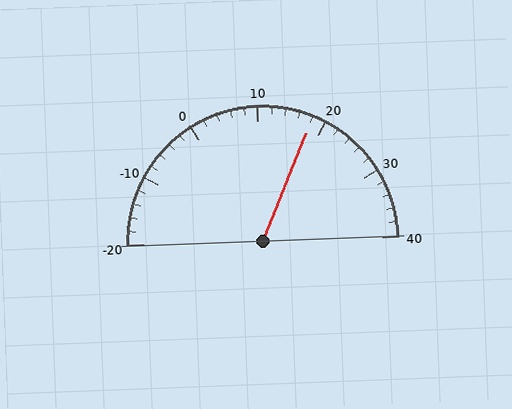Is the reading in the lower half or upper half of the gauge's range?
The reading is in the upper half of the range (-20 to 40).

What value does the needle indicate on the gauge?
The needle indicates approximately 18.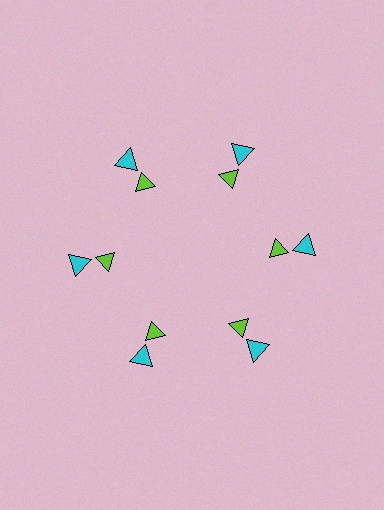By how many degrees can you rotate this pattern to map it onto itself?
The pattern maps onto itself every 60 degrees of rotation.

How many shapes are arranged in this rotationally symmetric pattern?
There are 12 shapes, arranged in 6 groups of 2.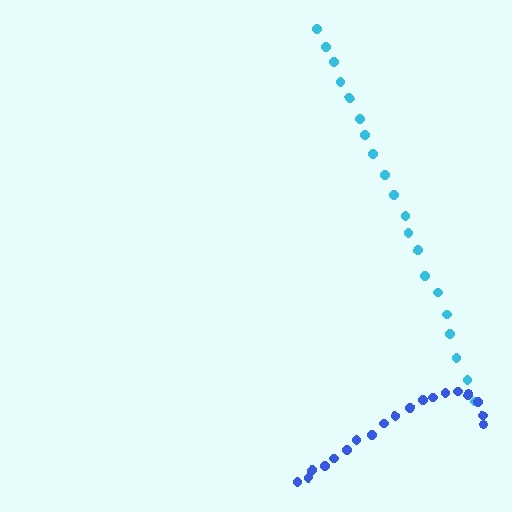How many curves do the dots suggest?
There are 2 distinct paths.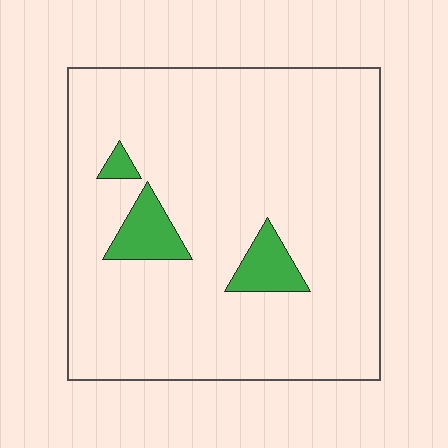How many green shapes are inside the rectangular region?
3.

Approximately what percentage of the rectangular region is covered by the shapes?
Approximately 10%.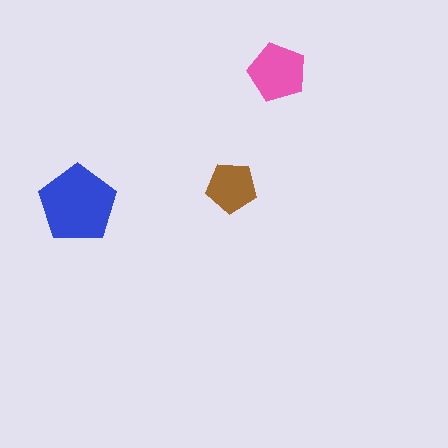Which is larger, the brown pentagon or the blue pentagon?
The blue one.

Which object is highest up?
The pink pentagon is topmost.